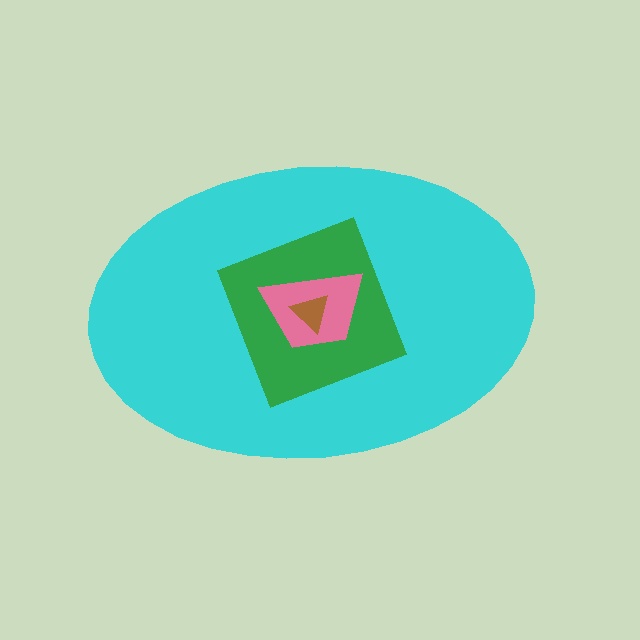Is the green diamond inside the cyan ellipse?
Yes.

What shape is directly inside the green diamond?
The pink trapezoid.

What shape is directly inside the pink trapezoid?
The brown triangle.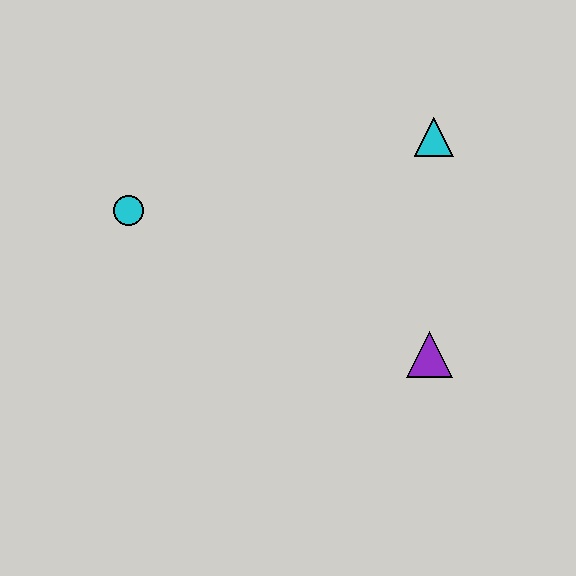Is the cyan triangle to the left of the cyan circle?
No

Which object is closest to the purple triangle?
The cyan triangle is closest to the purple triangle.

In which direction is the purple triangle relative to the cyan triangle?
The purple triangle is below the cyan triangle.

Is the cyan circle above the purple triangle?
Yes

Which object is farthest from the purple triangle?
The cyan circle is farthest from the purple triangle.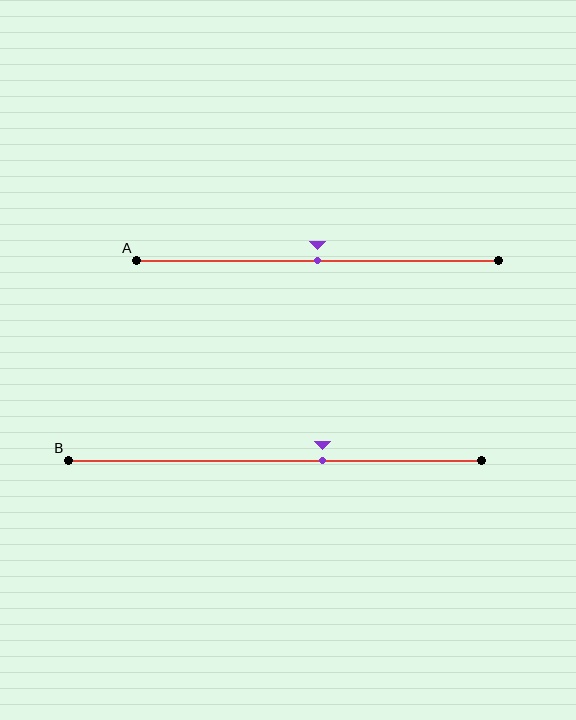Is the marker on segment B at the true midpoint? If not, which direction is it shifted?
No, the marker on segment B is shifted to the right by about 12% of the segment length.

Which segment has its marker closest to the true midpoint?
Segment A has its marker closest to the true midpoint.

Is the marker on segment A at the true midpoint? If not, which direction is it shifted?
Yes, the marker on segment A is at the true midpoint.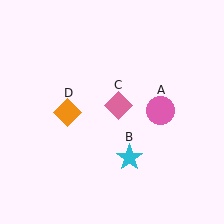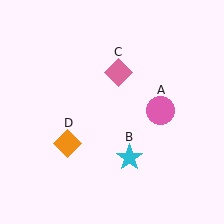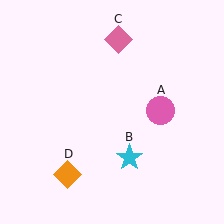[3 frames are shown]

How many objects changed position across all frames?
2 objects changed position: pink diamond (object C), orange diamond (object D).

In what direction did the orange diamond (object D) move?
The orange diamond (object D) moved down.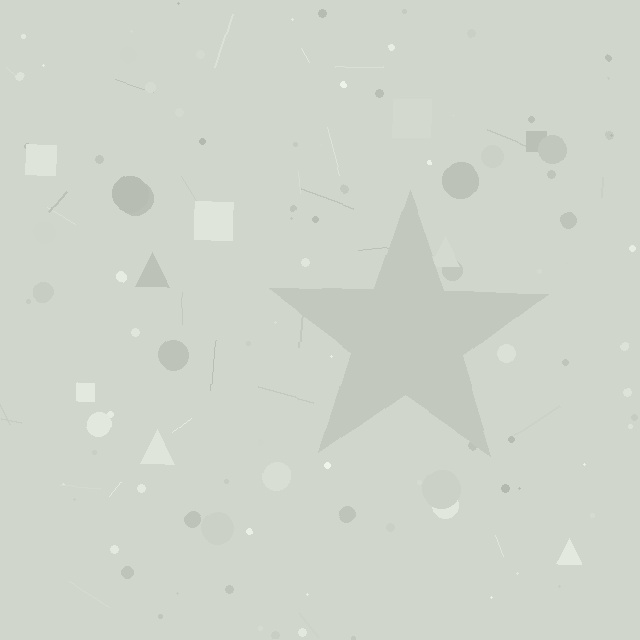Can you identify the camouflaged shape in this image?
The camouflaged shape is a star.